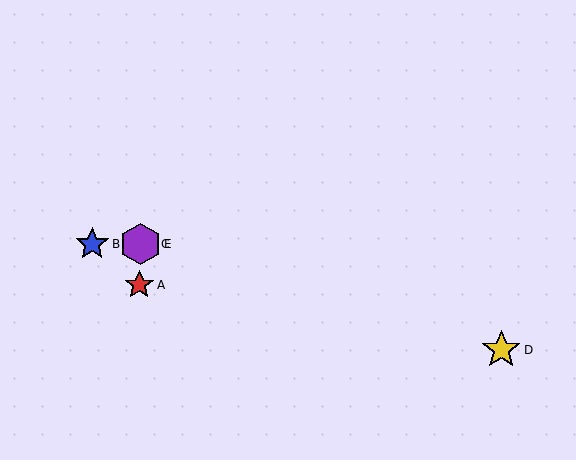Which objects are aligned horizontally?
Objects B, C, E are aligned horizontally.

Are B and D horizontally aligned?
No, B is at y≈244 and D is at y≈350.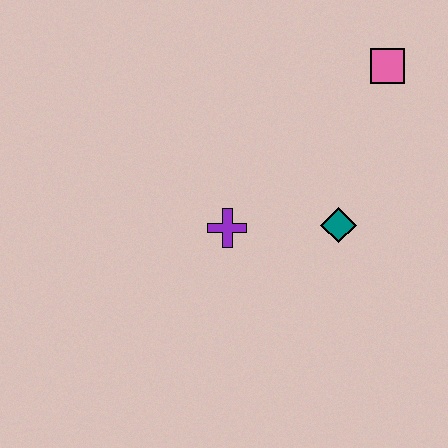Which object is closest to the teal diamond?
The purple cross is closest to the teal diamond.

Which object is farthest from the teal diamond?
The pink square is farthest from the teal diamond.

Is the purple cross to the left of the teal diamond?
Yes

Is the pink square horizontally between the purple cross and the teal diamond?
No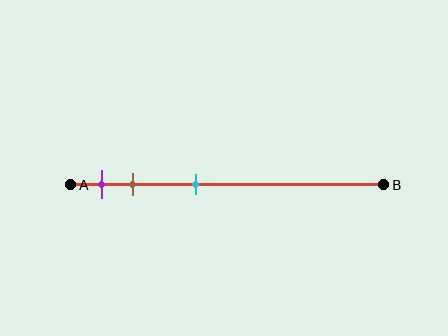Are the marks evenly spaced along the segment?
No, the marks are not evenly spaced.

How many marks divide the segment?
There are 3 marks dividing the segment.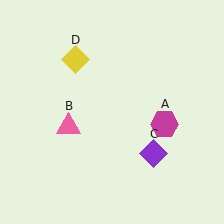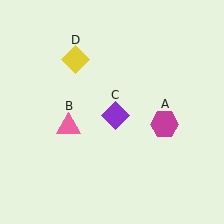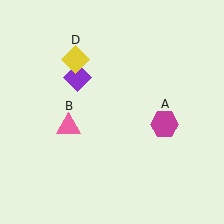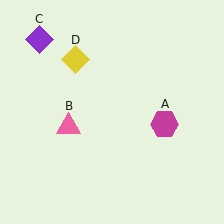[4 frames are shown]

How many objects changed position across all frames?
1 object changed position: purple diamond (object C).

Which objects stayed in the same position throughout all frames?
Magenta hexagon (object A) and pink triangle (object B) and yellow diamond (object D) remained stationary.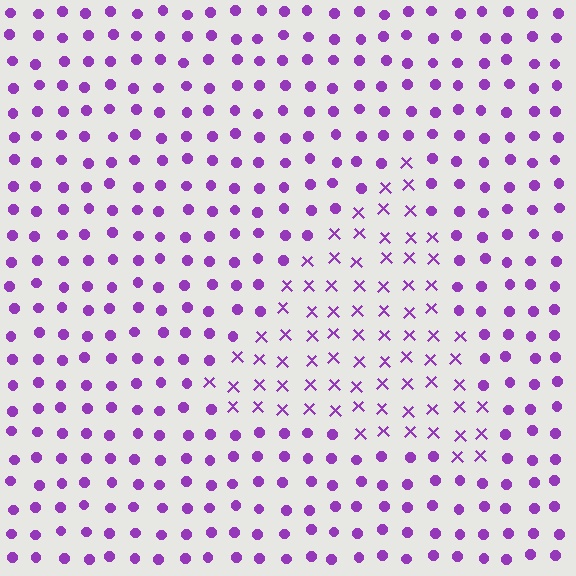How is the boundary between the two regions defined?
The boundary is defined by a change in element shape: X marks inside vs. circles outside. All elements share the same color and spacing.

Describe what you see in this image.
The image is filled with small purple elements arranged in a uniform grid. A triangle-shaped region contains X marks, while the surrounding area contains circles. The boundary is defined purely by the change in element shape.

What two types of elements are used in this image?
The image uses X marks inside the triangle region and circles outside it.